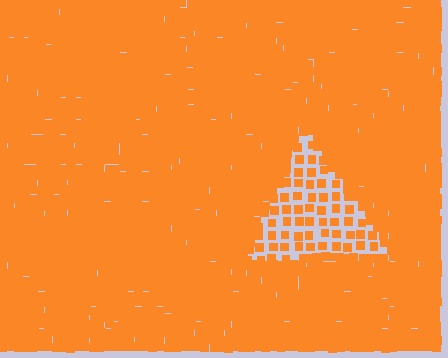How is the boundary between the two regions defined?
The boundary is defined by a change in element density (approximately 2.9x ratio). All elements are the same color, size, and shape.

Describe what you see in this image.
The image contains small orange elements arranged at two different densities. A triangle-shaped region is visible where the elements are less densely packed than the surrounding area.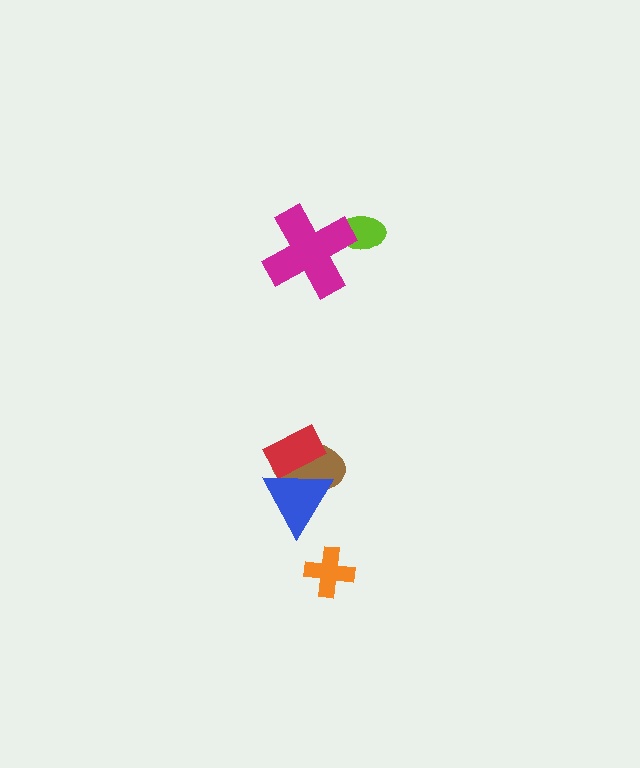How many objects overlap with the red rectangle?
2 objects overlap with the red rectangle.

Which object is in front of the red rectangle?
The blue triangle is in front of the red rectangle.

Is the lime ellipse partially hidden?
Yes, it is partially covered by another shape.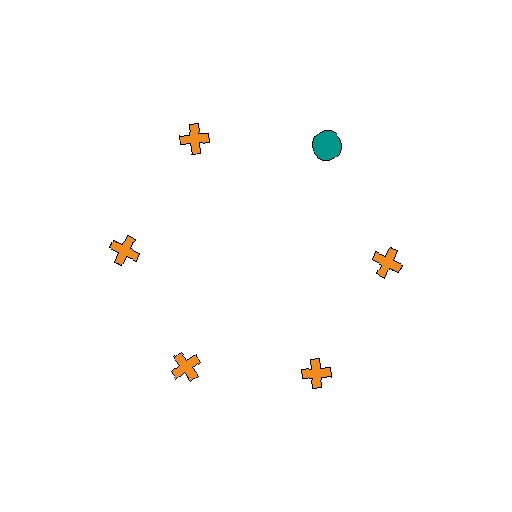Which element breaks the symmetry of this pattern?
The teal circle at roughly the 1 o'clock position breaks the symmetry. All other shapes are orange crosses.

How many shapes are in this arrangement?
There are 6 shapes arranged in a ring pattern.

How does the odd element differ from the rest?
It differs in both color (teal instead of orange) and shape (circle instead of cross).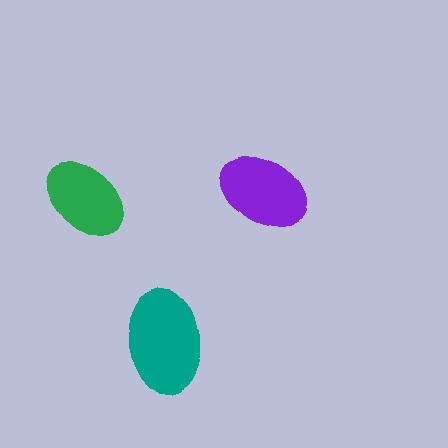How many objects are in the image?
There are 3 objects in the image.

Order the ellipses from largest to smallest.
the teal one, the purple one, the green one.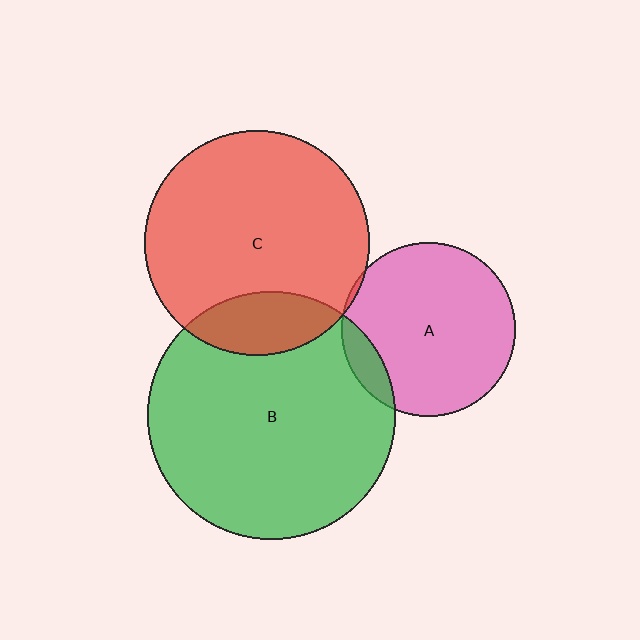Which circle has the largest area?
Circle B (green).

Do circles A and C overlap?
Yes.